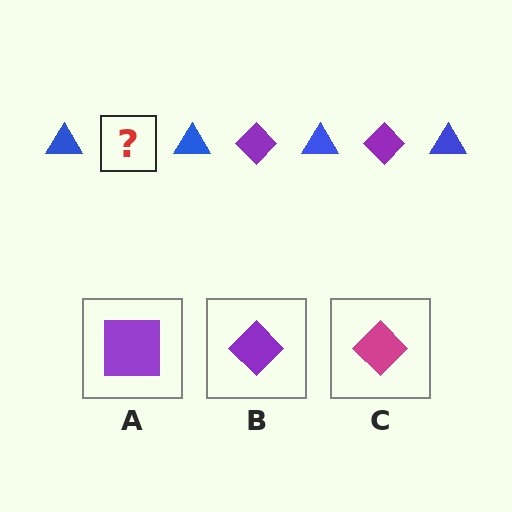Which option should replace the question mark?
Option B.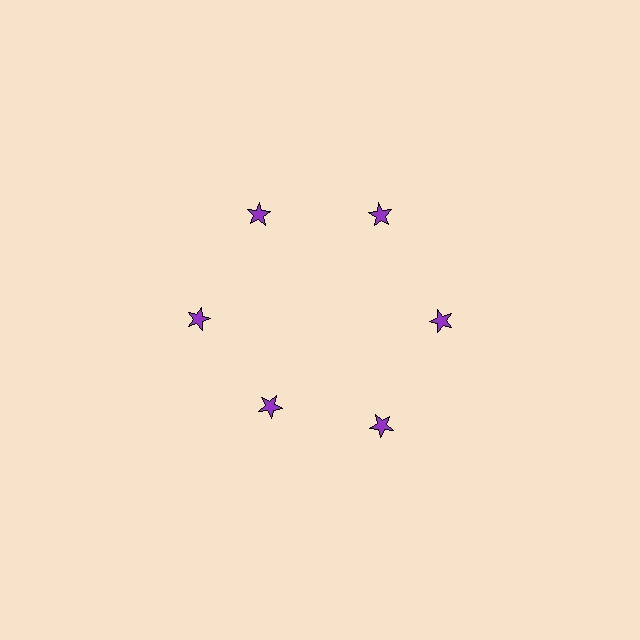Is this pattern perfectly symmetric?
No. The 6 purple stars are arranged in a ring, but one element near the 7 o'clock position is pulled inward toward the center, breaking the 6-fold rotational symmetry.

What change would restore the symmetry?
The symmetry would be restored by moving it outward, back onto the ring so that all 6 stars sit at equal angles and equal distance from the center.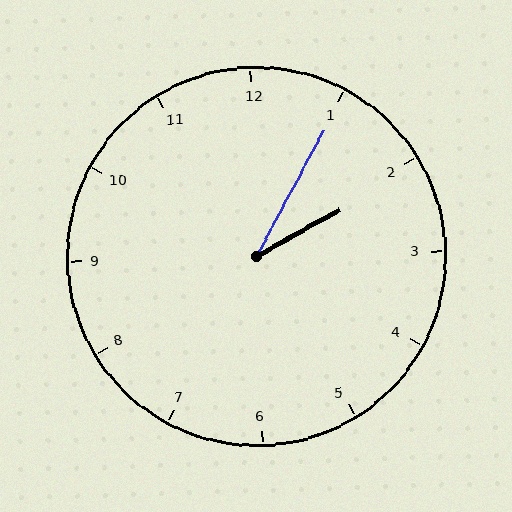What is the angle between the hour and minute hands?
Approximately 32 degrees.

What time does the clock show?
2:05.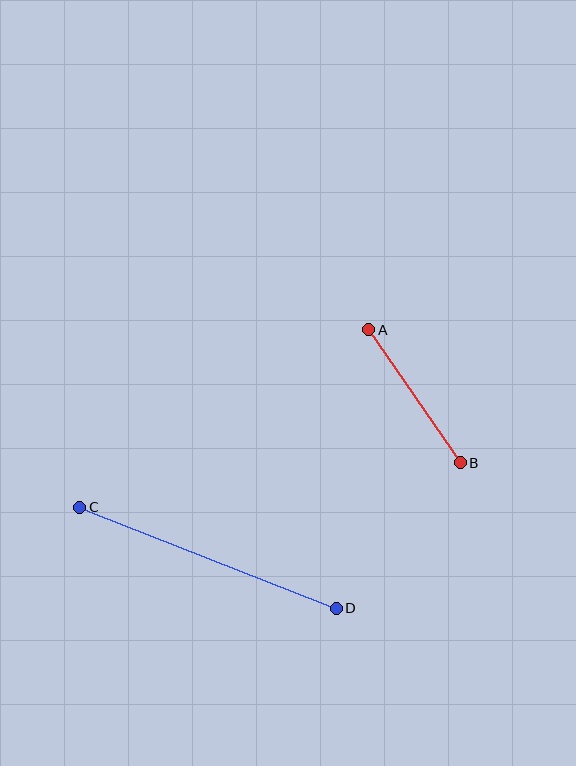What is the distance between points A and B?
The distance is approximately 161 pixels.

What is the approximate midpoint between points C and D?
The midpoint is at approximately (208, 558) pixels.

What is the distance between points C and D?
The distance is approximately 275 pixels.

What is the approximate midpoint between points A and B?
The midpoint is at approximately (414, 396) pixels.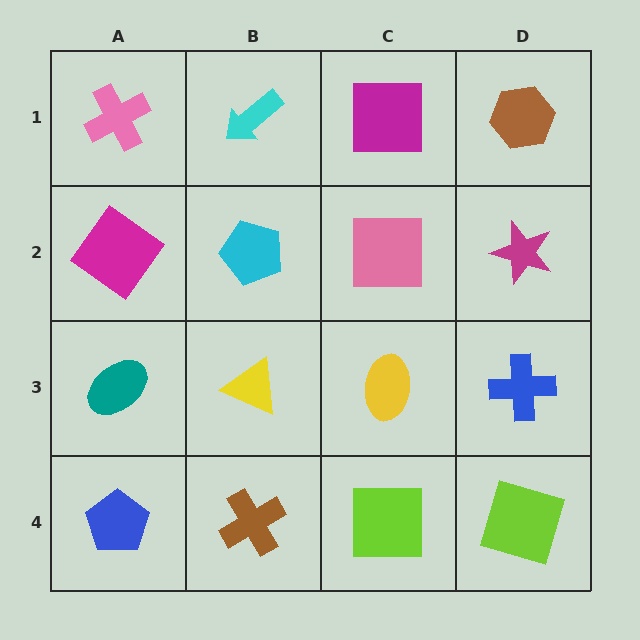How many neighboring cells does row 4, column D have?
2.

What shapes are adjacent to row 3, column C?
A pink square (row 2, column C), a lime square (row 4, column C), a yellow triangle (row 3, column B), a blue cross (row 3, column D).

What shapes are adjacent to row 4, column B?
A yellow triangle (row 3, column B), a blue pentagon (row 4, column A), a lime square (row 4, column C).